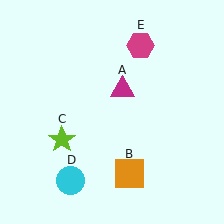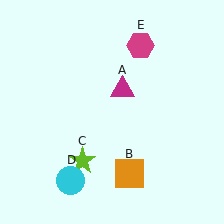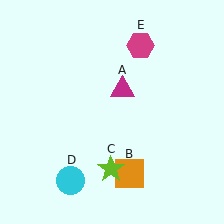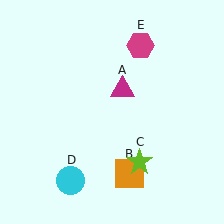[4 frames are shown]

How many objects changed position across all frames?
1 object changed position: lime star (object C).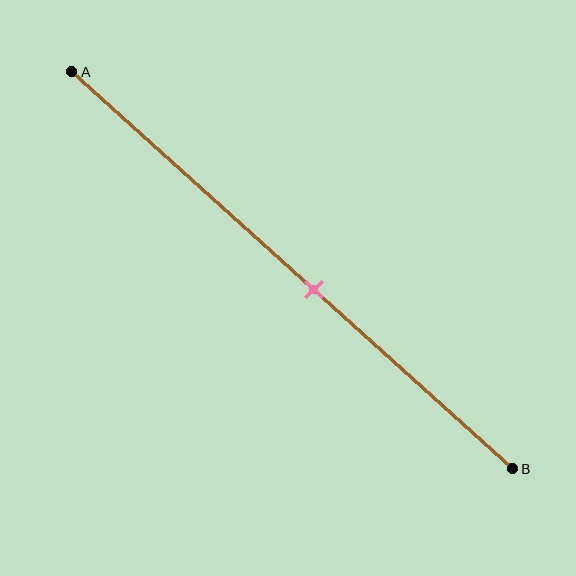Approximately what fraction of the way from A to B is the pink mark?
The pink mark is approximately 55% of the way from A to B.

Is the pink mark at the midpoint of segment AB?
No, the mark is at about 55% from A, not at the 50% midpoint.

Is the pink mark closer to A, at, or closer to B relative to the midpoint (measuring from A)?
The pink mark is closer to point B than the midpoint of segment AB.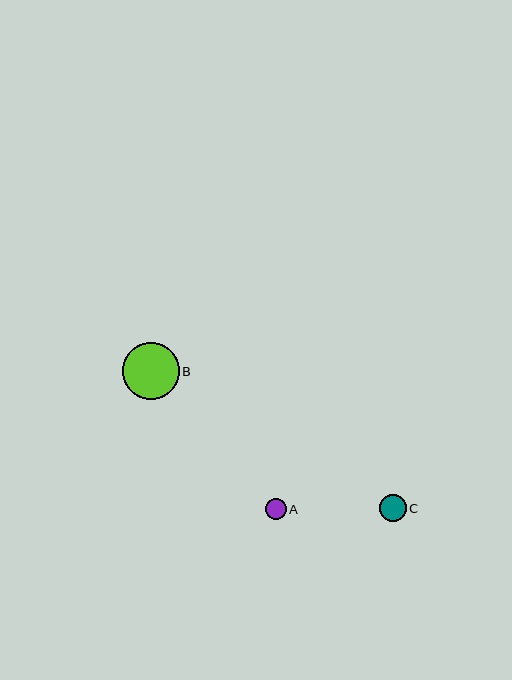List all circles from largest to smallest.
From largest to smallest: B, C, A.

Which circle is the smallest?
Circle A is the smallest with a size of approximately 21 pixels.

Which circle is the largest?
Circle B is the largest with a size of approximately 57 pixels.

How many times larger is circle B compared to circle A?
Circle B is approximately 2.8 times the size of circle A.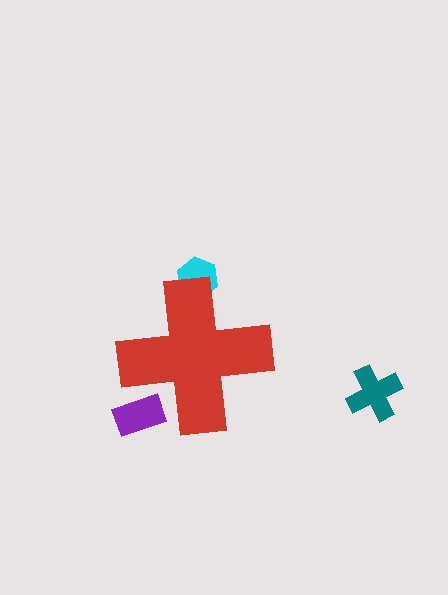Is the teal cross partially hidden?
No, the teal cross is fully visible.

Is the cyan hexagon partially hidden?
Yes, the cyan hexagon is partially hidden behind the red cross.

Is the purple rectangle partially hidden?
Yes, the purple rectangle is partially hidden behind the red cross.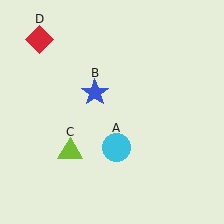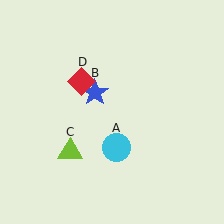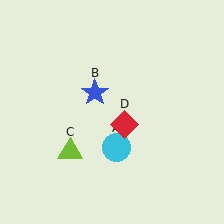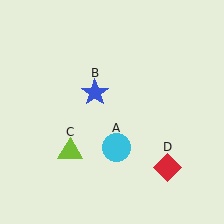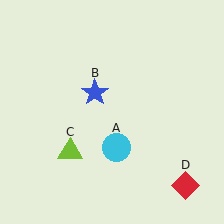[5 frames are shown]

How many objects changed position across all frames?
1 object changed position: red diamond (object D).